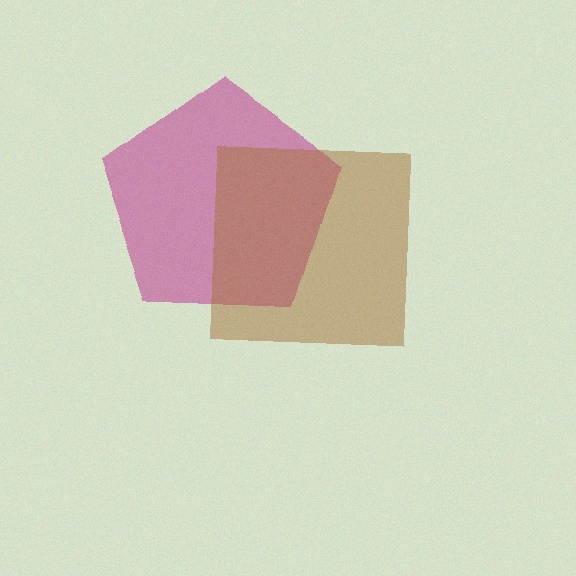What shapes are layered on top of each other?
The layered shapes are: a magenta pentagon, a brown square.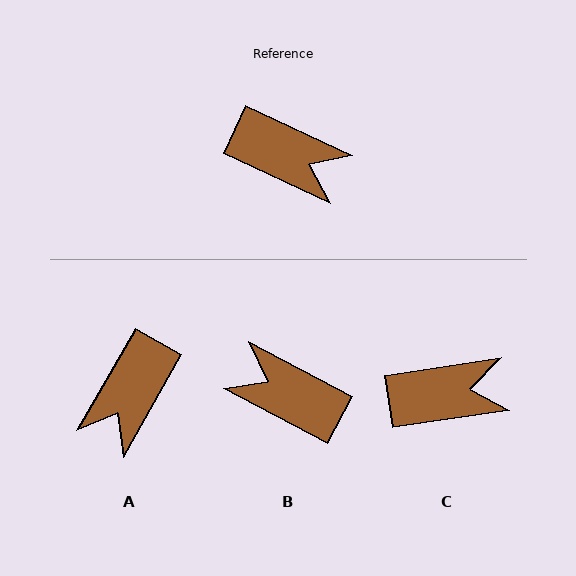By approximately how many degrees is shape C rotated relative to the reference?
Approximately 33 degrees counter-clockwise.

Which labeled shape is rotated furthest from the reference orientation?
B, about 177 degrees away.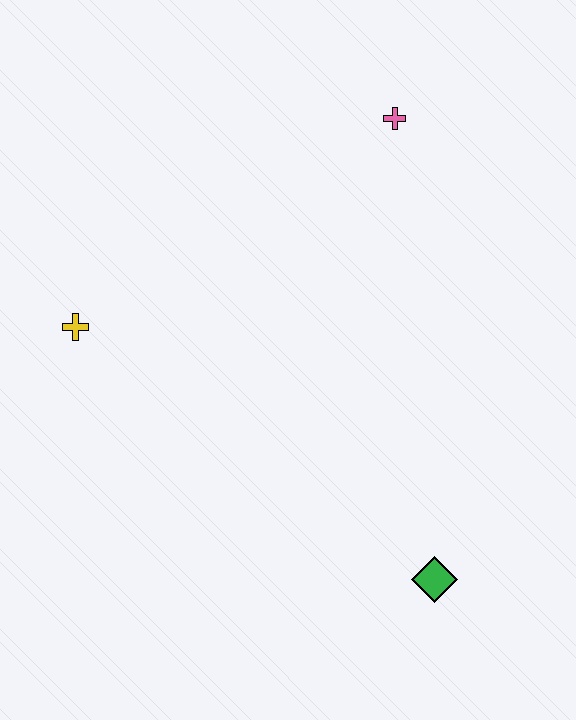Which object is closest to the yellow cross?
The pink cross is closest to the yellow cross.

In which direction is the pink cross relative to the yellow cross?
The pink cross is to the right of the yellow cross.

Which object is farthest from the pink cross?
The green diamond is farthest from the pink cross.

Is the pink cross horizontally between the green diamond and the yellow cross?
Yes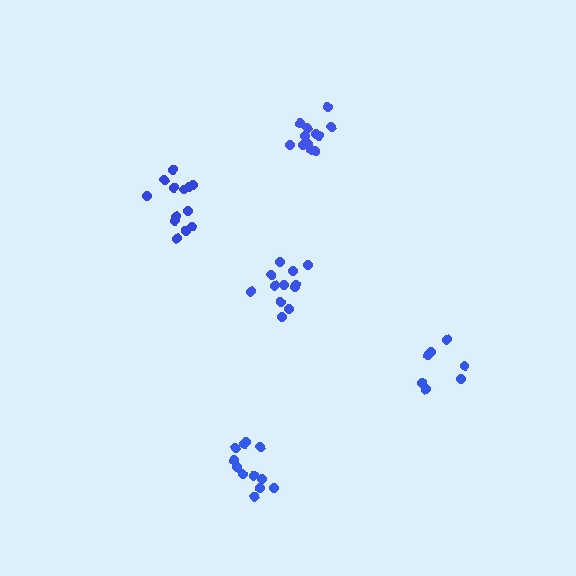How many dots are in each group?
Group 1: 7 dots, Group 2: 12 dots, Group 3: 13 dots, Group 4: 12 dots, Group 5: 12 dots (56 total).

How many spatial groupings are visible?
There are 5 spatial groupings.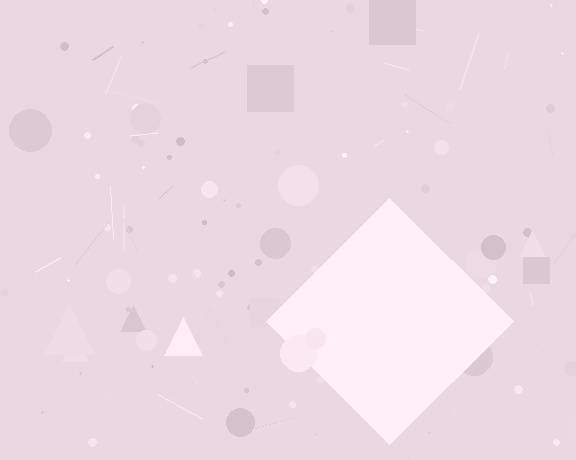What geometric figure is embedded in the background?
A diamond is embedded in the background.